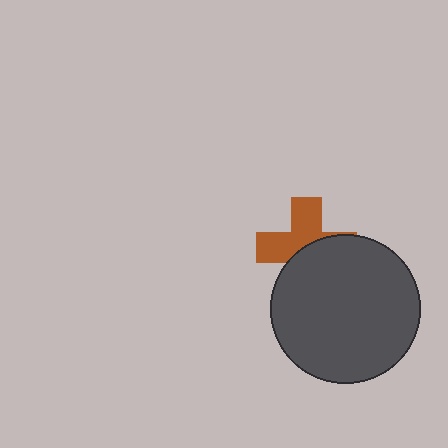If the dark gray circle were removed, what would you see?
You would see the complete brown cross.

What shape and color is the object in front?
The object in front is a dark gray circle.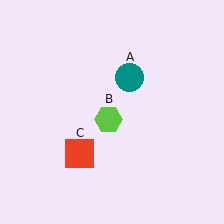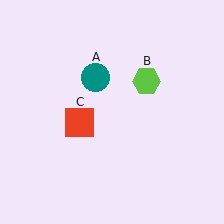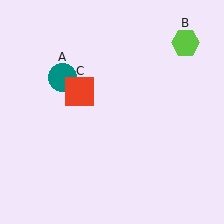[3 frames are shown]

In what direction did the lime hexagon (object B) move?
The lime hexagon (object B) moved up and to the right.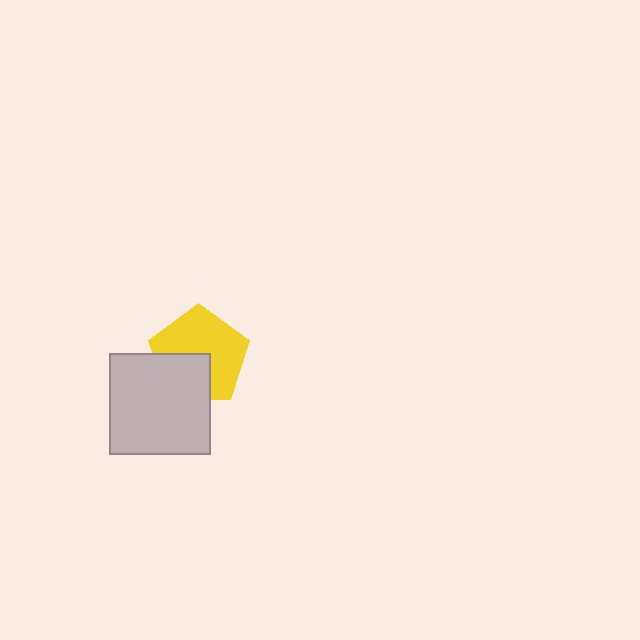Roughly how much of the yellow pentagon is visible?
About half of it is visible (roughly 65%).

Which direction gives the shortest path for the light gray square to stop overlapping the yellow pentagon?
Moving down gives the shortest separation.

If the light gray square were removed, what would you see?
You would see the complete yellow pentagon.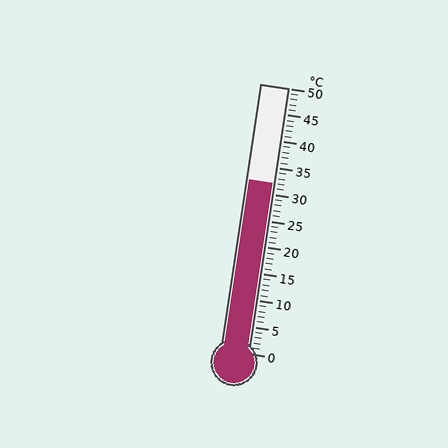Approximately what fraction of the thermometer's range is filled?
The thermometer is filled to approximately 65% of its range.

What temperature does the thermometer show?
The thermometer shows approximately 32°C.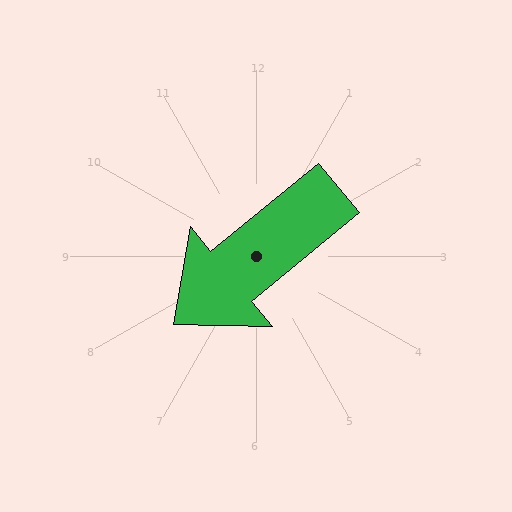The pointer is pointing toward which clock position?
Roughly 8 o'clock.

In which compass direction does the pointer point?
Southwest.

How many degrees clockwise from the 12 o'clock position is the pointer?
Approximately 231 degrees.